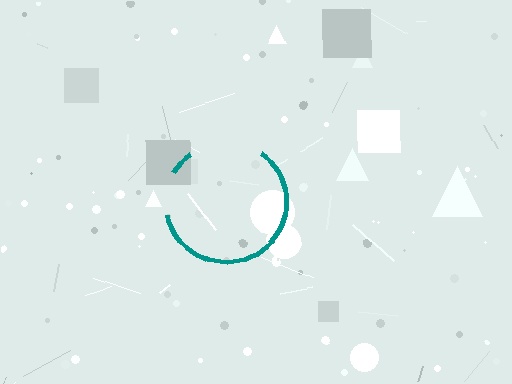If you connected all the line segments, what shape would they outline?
They would outline a circle.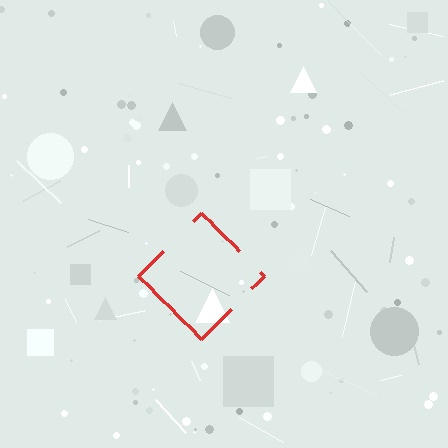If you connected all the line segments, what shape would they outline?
They would outline a diamond.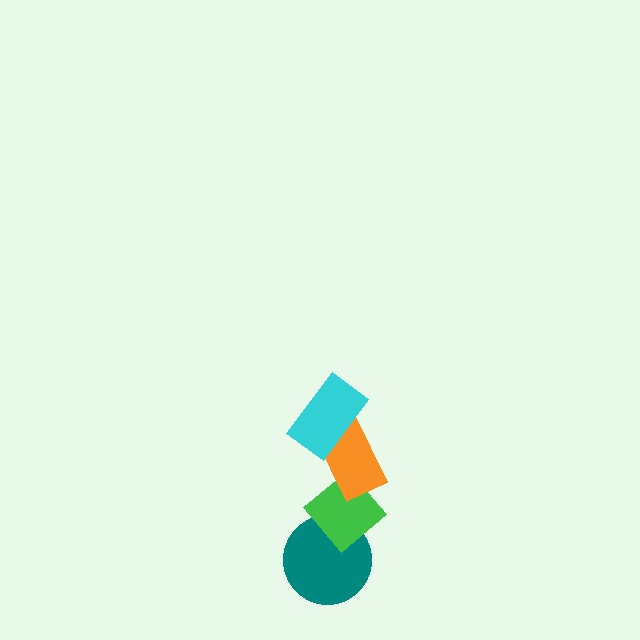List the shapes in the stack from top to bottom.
From top to bottom: the cyan rectangle, the orange rectangle, the green diamond, the teal circle.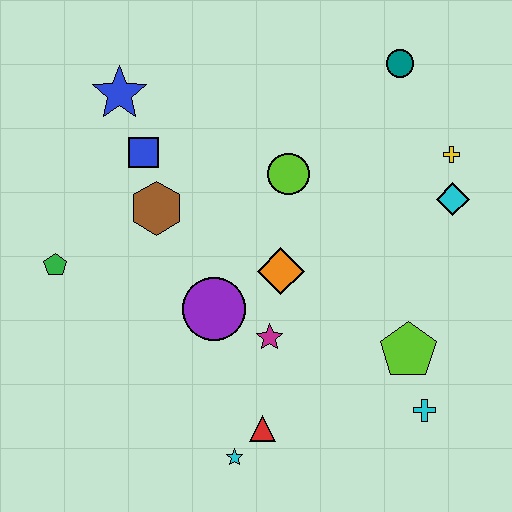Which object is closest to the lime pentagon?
The cyan cross is closest to the lime pentagon.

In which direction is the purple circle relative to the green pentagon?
The purple circle is to the right of the green pentagon.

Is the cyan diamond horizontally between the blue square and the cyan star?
No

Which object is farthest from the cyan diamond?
The green pentagon is farthest from the cyan diamond.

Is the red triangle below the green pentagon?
Yes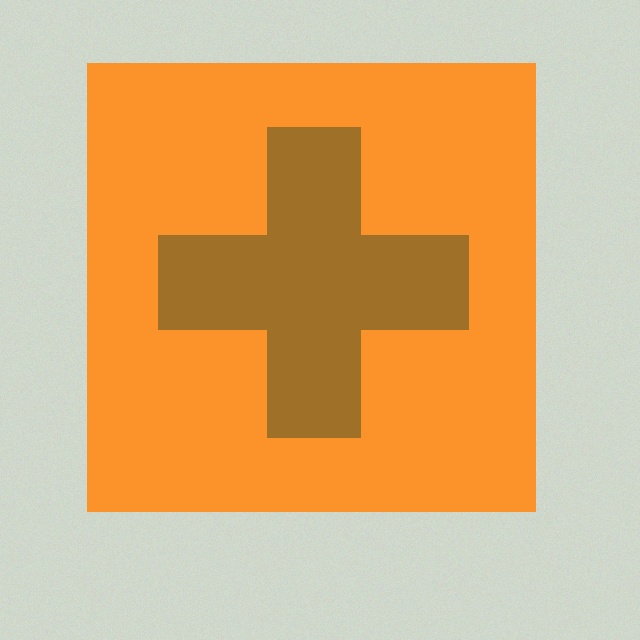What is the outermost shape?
The orange square.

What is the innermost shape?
The brown cross.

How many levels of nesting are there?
2.